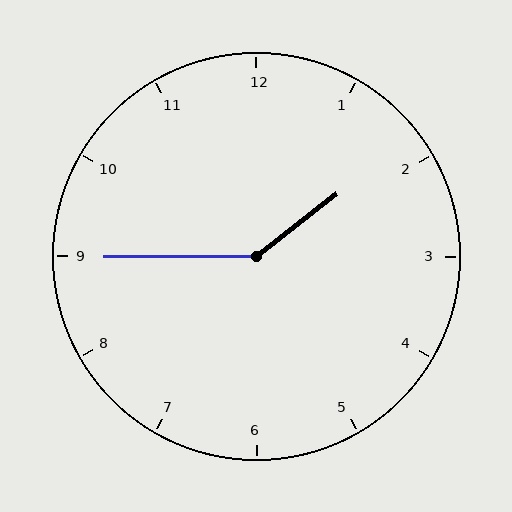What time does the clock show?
1:45.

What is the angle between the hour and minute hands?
Approximately 142 degrees.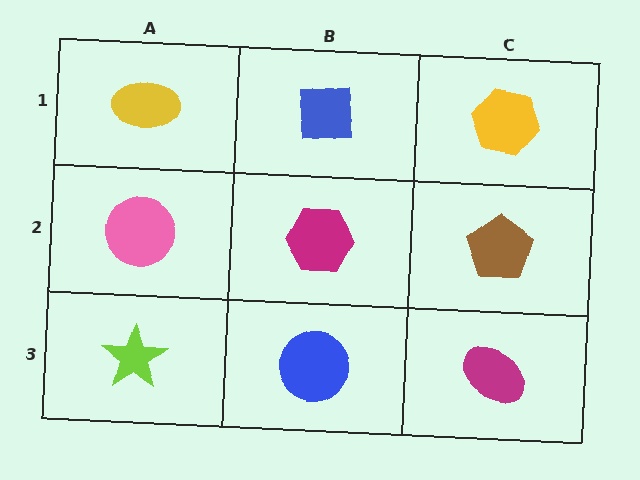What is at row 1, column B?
A blue square.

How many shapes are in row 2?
3 shapes.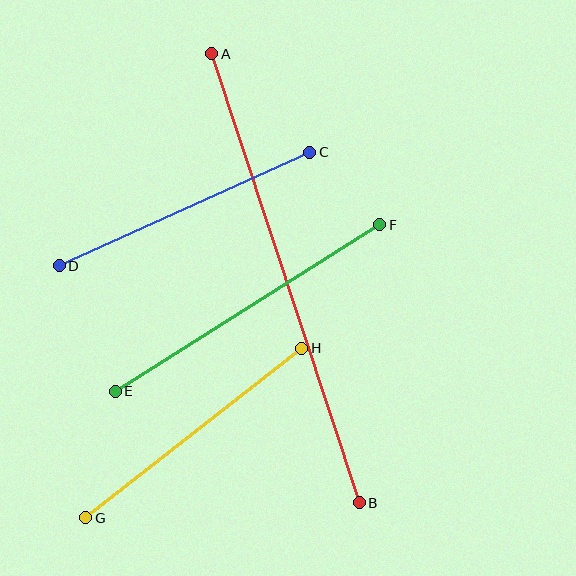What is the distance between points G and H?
The distance is approximately 275 pixels.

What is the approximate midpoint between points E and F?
The midpoint is at approximately (247, 308) pixels.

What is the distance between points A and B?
The distance is approximately 473 pixels.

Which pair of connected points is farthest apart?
Points A and B are farthest apart.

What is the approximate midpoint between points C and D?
The midpoint is at approximately (184, 209) pixels.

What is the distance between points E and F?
The distance is approximately 313 pixels.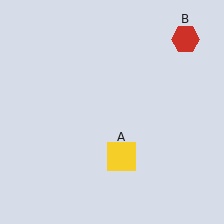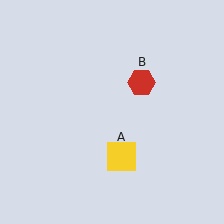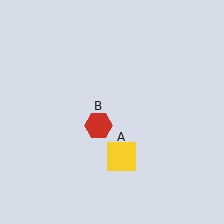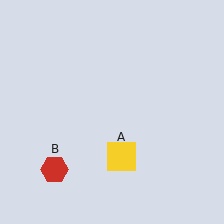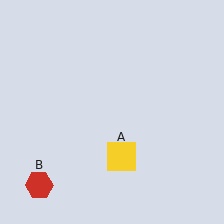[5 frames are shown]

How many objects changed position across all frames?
1 object changed position: red hexagon (object B).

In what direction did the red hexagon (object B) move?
The red hexagon (object B) moved down and to the left.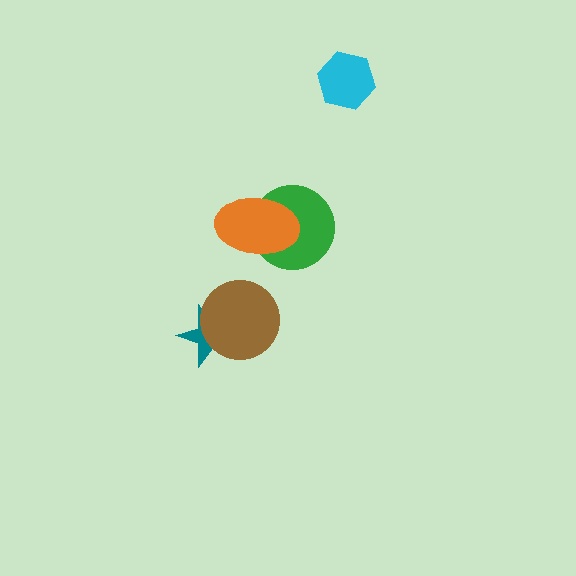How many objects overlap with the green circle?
1 object overlaps with the green circle.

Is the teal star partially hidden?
Yes, it is partially covered by another shape.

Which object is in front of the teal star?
The brown circle is in front of the teal star.